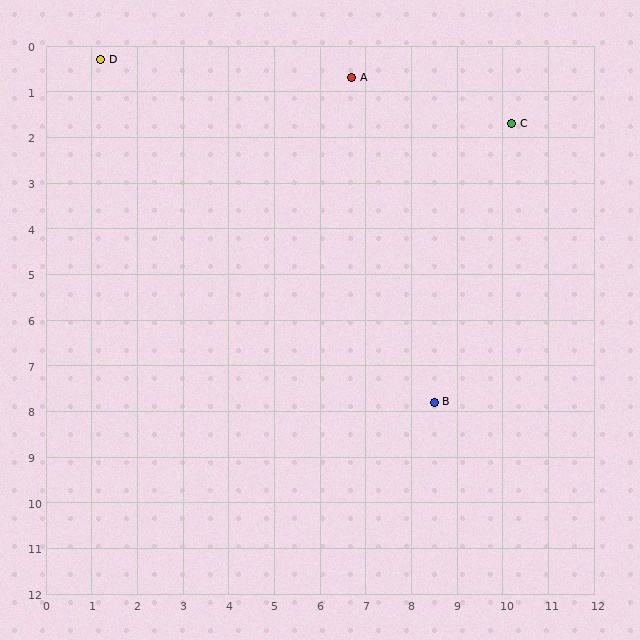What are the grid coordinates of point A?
Point A is at approximately (6.7, 0.7).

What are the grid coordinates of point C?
Point C is at approximately (10.2, 1.7).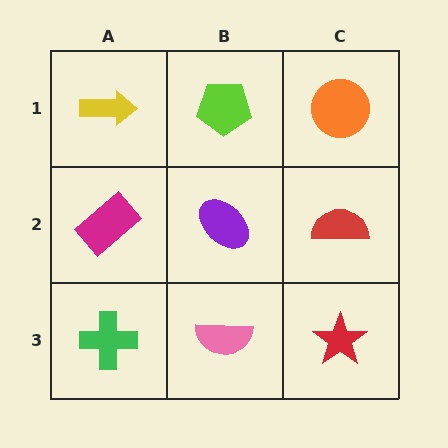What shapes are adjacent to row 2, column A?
A yellow arrow (row 1, column A), a green cross (row 3, column A), a purple ellipse (row 2, column B).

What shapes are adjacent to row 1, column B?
A purple ellipse (row 2, column B), a yellow arrow (row 1, column A), an orange circle (row 1, column C).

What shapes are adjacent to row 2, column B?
A lime pentagon (row 1, column B), a pink semicircle (row 3, column B), a magenta rectangle (row 2, column A), a red semicircle (row 2, column C).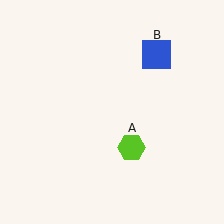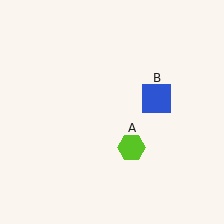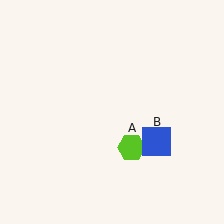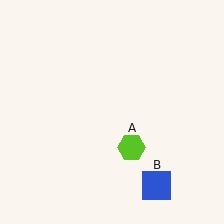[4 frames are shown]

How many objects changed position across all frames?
1 object changed position: blue square (object B).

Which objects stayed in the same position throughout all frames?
Lime hexagon (object A) remained stationary.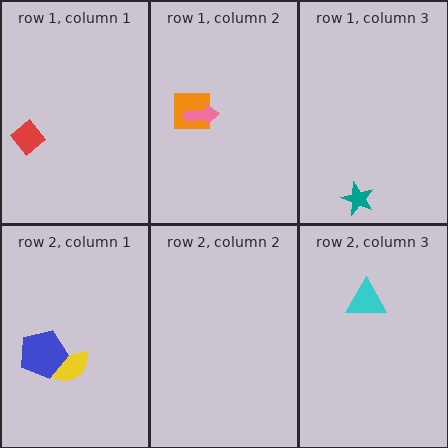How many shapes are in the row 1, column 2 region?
2.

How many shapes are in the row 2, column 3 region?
1.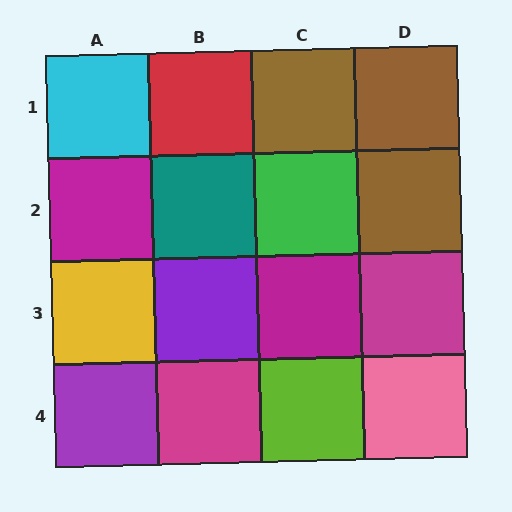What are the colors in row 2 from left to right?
Magenta, teal, green, brown.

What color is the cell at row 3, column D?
Magenta.